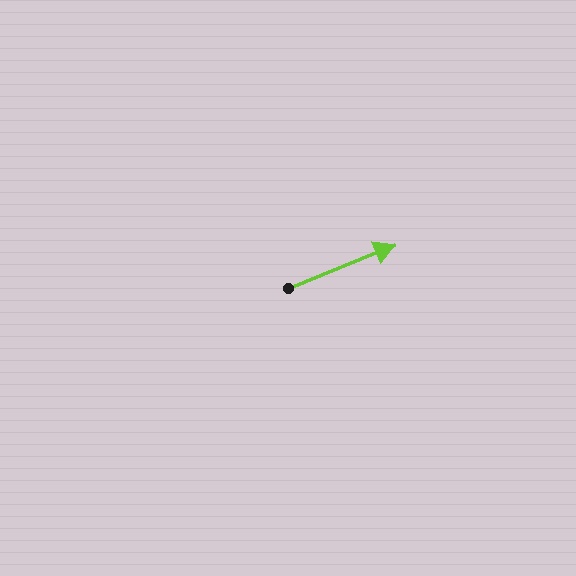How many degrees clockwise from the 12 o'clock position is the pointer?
Approximately 68 degrees.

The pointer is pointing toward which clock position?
Roughly 2 o'clock.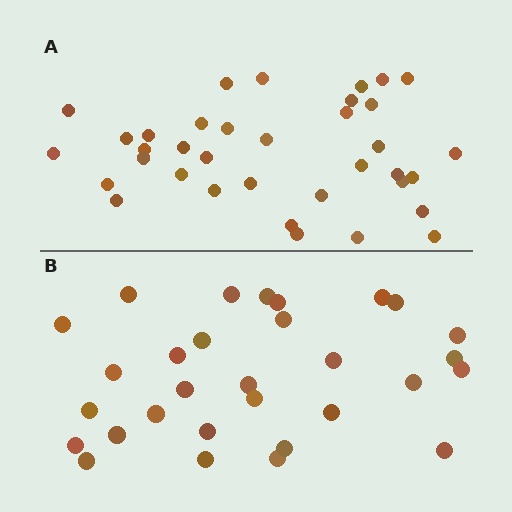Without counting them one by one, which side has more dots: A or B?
Region A (the top region) has more dots.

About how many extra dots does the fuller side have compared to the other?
Region A has about 6 more dots than region B.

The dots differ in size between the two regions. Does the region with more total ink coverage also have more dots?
No. Region B has more total ink coverage because its dots are larger, but region A actually contains more individual dots. Total area can be misleading — the number of items is what matters here.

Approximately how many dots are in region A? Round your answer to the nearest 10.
About 40 dots. (The exact count is 36, which rounds to 40.)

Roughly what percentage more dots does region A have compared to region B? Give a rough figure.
About 20% more.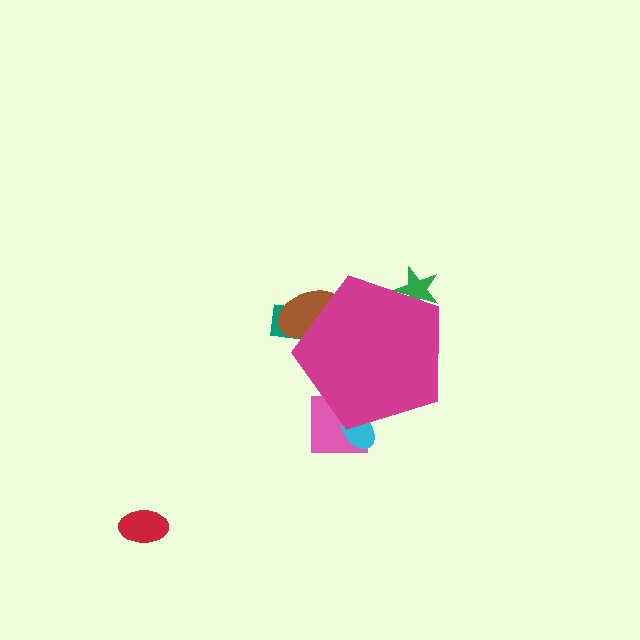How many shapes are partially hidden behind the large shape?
5 shapes are partially hidden.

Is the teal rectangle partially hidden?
Yes, the teal rectangle is partially hidden behind the magenta pentagon.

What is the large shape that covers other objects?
A magenta pentagon.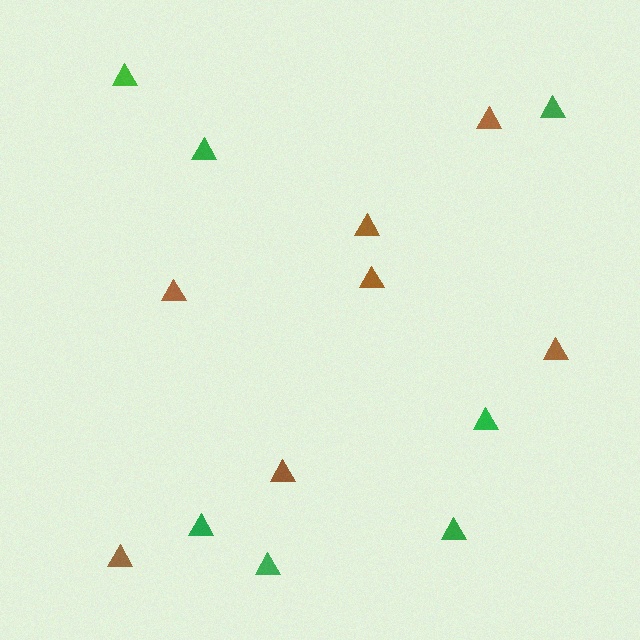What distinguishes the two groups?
There are 2 groups: one group of brown triangles (7) and one group of green triangles (7).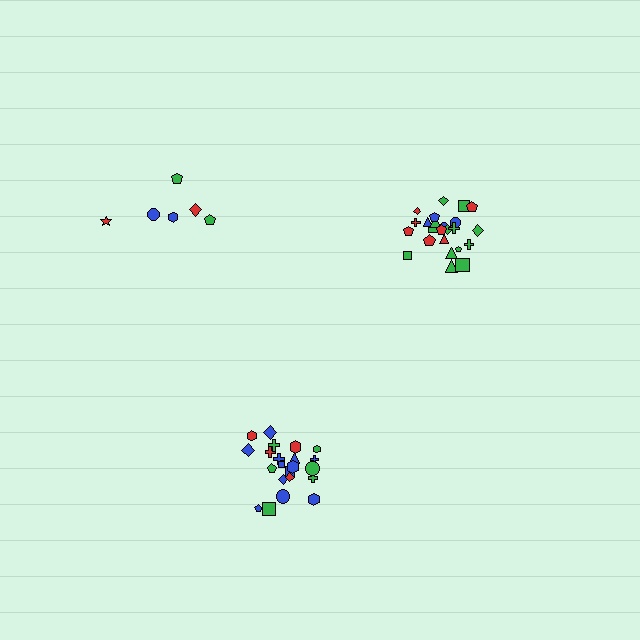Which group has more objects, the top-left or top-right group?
The top-right group.